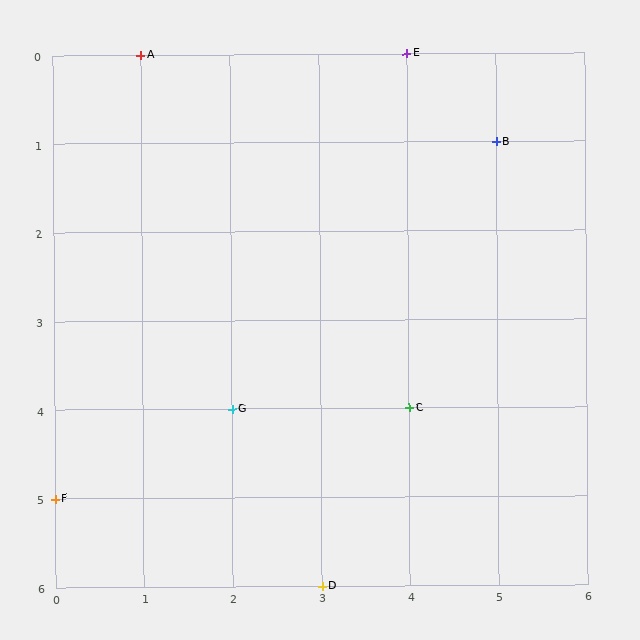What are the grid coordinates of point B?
Point B is at grid coordinates (5, 1).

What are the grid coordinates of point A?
Point A is at grid coordinates (1, 0).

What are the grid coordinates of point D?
Point D is at grid coordinates (3, 6).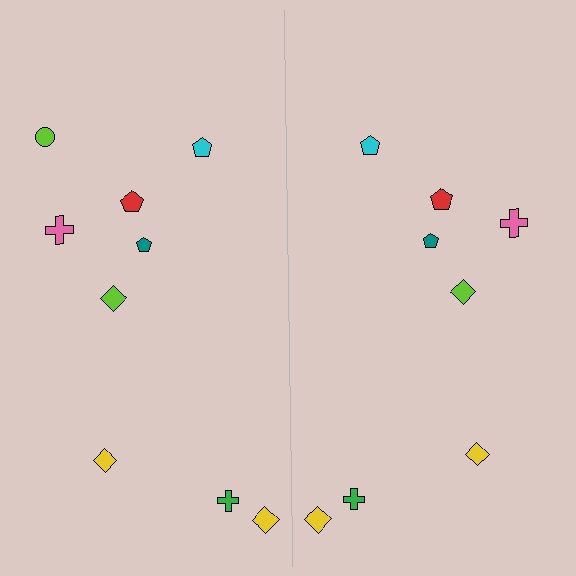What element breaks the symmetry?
A lime circle is missing from the right side.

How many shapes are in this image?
There are 17 shapes in this image.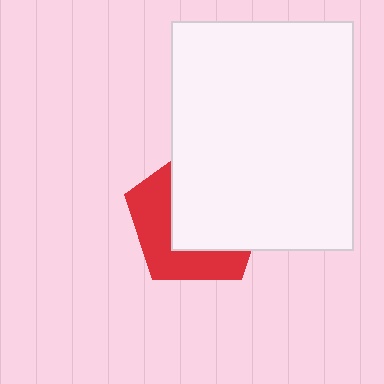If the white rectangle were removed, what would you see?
You would see the complete red pentagon.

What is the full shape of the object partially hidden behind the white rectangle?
The partially hidden object is a red pentagon.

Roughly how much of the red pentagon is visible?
A small part of it is visible (roughly 42%).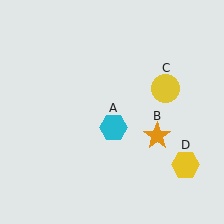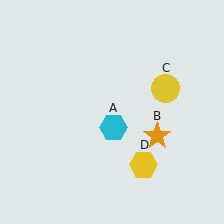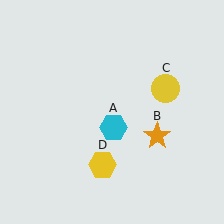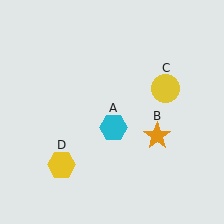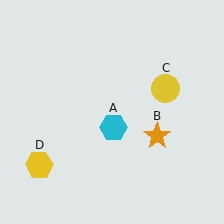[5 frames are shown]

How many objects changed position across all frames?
1 object changed position: yellow hexagon (object D).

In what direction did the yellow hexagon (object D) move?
The yellow hexagon (object D) moved left.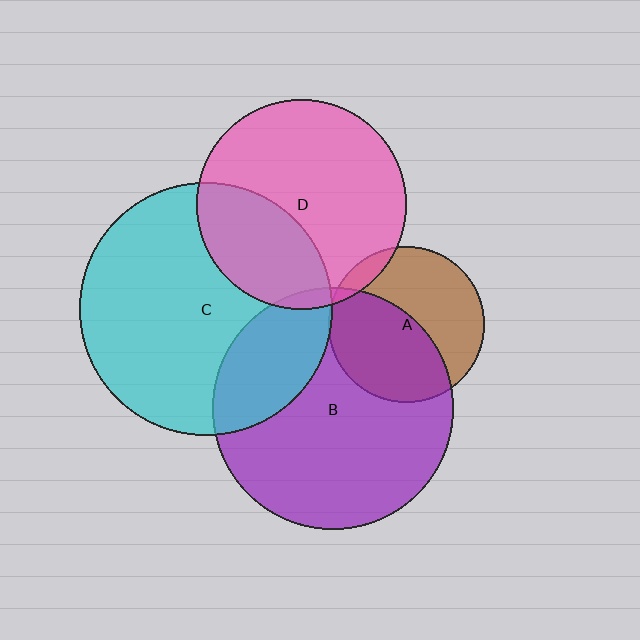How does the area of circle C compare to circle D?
Approximately 1.4 times.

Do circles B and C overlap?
Yes.